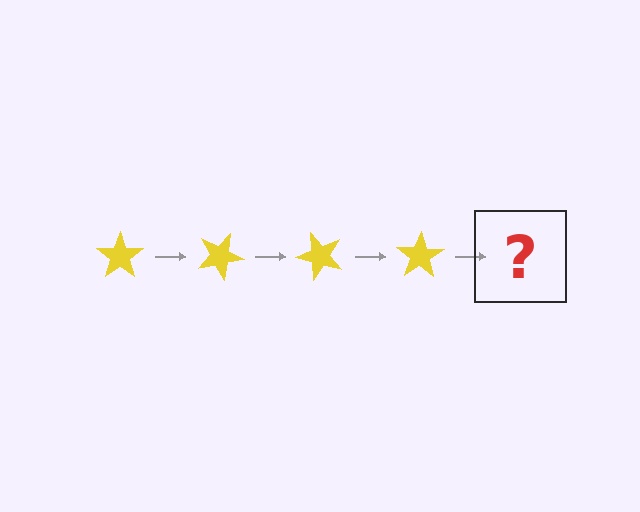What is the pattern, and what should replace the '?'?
The pattern is that the star rotates 25 degrees each step. The '?' should be a yellow star rotated 100 degrees.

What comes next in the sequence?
The next element should be a yellow star rotated 100 degrees.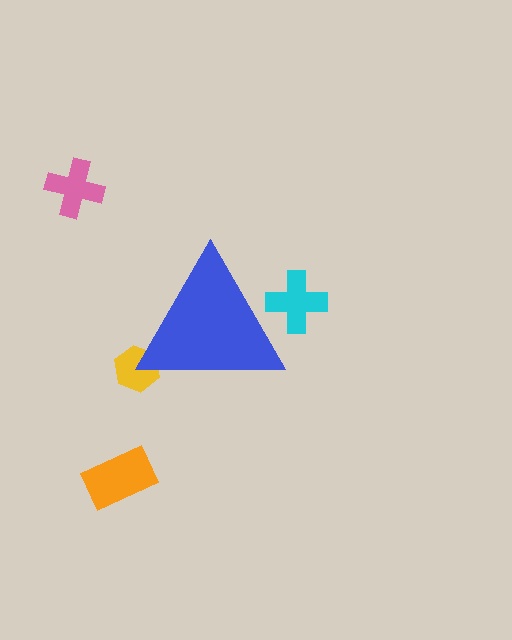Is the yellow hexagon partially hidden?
Yes, the yellow hexagon is partially hidden behind the blue triangle.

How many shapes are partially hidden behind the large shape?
2 shapes are partially hidden.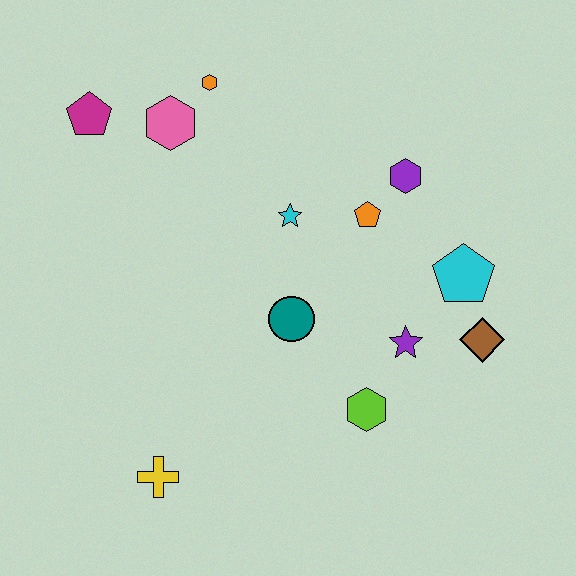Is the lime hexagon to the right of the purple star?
No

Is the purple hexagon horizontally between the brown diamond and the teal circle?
Yes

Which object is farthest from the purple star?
The magenta pentagon is farthest from the purple star.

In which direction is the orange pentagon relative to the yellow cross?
The orange pentagon is above the yellow cross.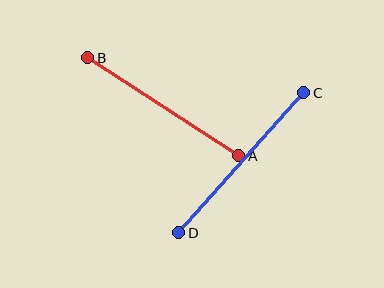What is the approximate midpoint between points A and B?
The midpoint is at approximately (163, 107) pixels.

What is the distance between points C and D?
The distance is approximately 188 pixels.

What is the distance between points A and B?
The distance is approximately 180 pixels.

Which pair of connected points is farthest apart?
Points C and D are farthest apart.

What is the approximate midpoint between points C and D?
The midpoint is at approximately (241, 163) pixels.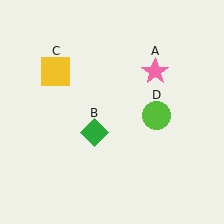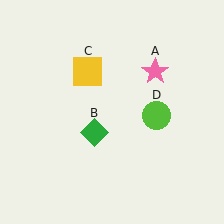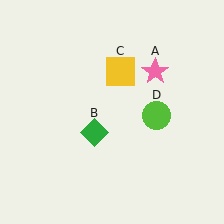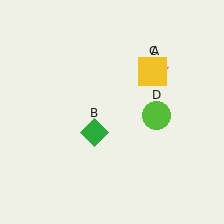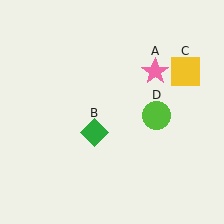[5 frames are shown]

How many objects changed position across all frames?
1 object changed position: yellow square (object C).